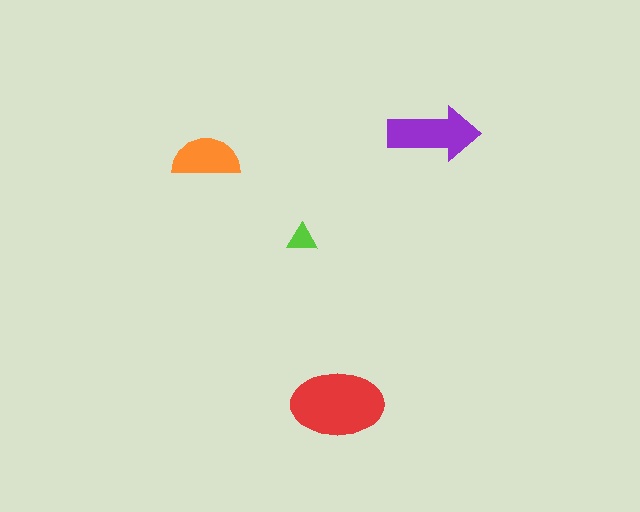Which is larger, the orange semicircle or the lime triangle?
The orange semicircle.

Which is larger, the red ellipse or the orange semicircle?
The red ellipse.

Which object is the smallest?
The lime triangle.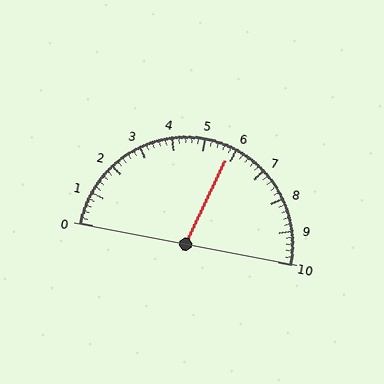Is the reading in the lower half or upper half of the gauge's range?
The reading is in the upper half of the range (0 to 10).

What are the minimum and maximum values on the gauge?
The gauge ranges from 0 to 10.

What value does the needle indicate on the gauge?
The needle indicates approximately 5.8.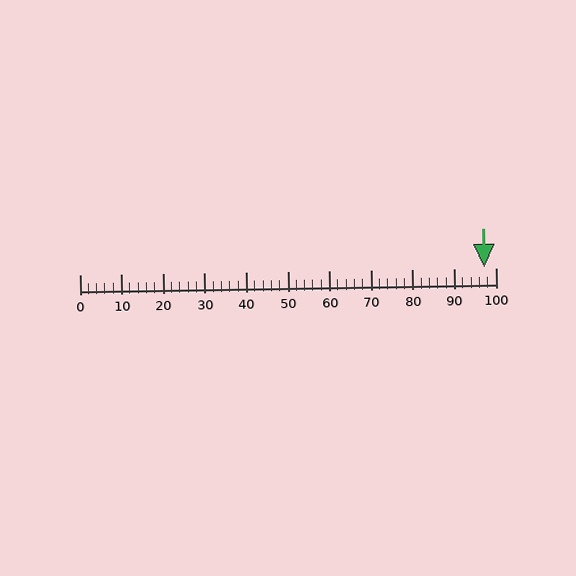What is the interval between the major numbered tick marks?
The major tick marks are spaced 10 units apart.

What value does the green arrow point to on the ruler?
The green arrow points to approximately 97.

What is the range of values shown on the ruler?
The ruler shows values from 0 to 100.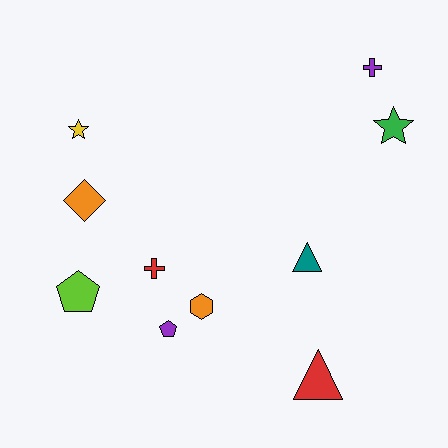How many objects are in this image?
There are 10 objects.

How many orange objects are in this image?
There are 2 orange objects.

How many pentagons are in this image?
There are 2 pentagons.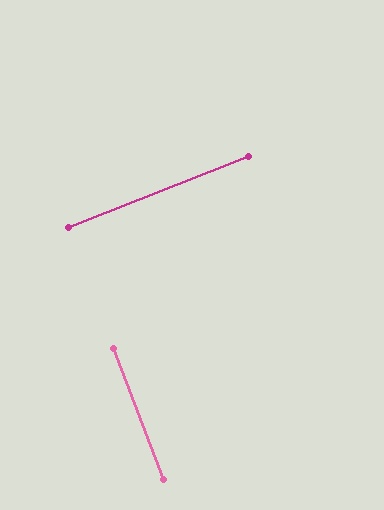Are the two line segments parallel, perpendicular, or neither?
Perpendicular — they meet at approximately 90°.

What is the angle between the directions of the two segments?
Approximately 90 degrees.